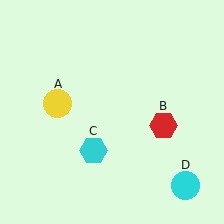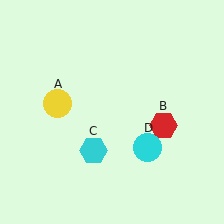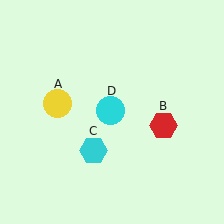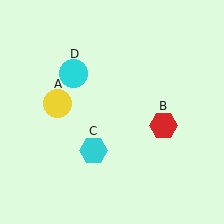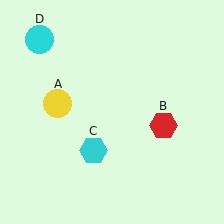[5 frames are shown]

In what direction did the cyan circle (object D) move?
The cyan circle (object D) moved up and to the left.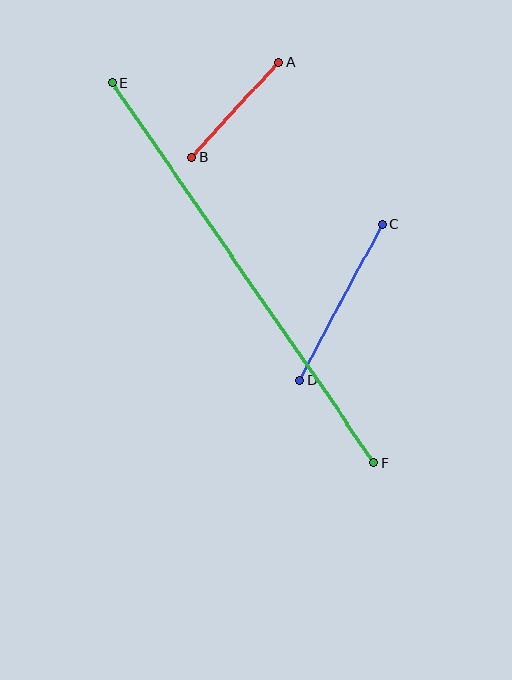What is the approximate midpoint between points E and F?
The midpoint is at approximately (243, 273) pixels.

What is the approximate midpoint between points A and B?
The midpoint is at approximately (235, 110) pixels.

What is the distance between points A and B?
The distance is approximately 128 pixels.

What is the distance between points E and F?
The distance is approximately 462 pixels.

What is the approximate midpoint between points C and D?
The midpoint is at approximately (341, 302) pixels.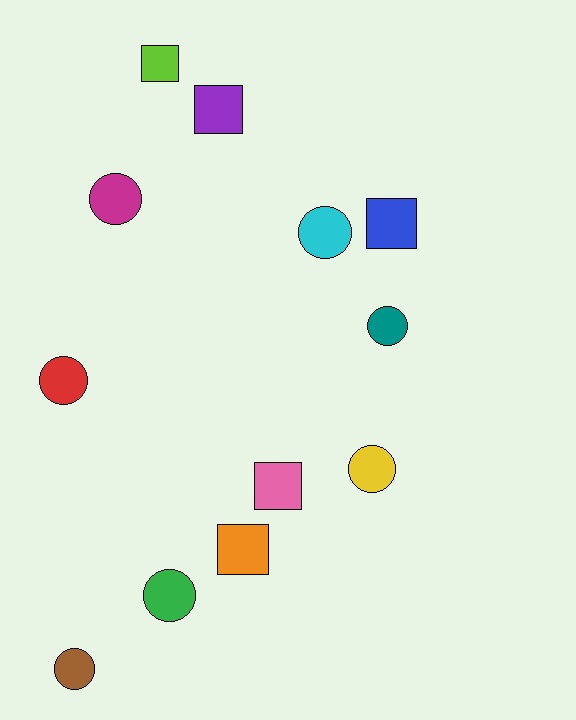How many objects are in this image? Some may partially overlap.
There are 12 objects.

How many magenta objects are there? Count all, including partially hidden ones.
There is 1 magenta object.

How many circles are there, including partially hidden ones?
There are 7 circles.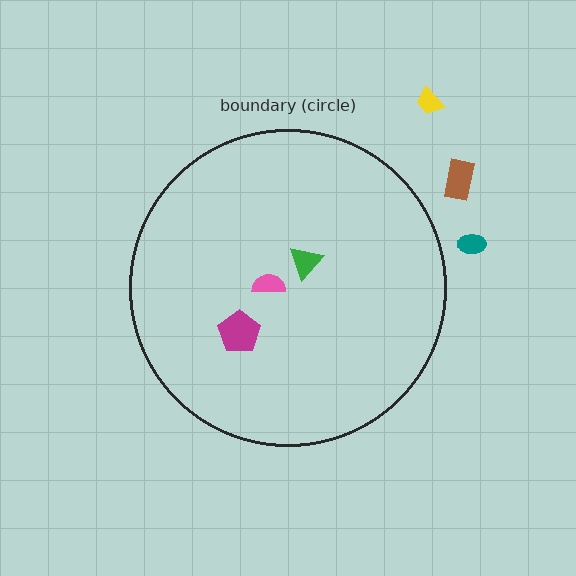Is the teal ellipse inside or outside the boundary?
Outside.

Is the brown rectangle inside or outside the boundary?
Outside.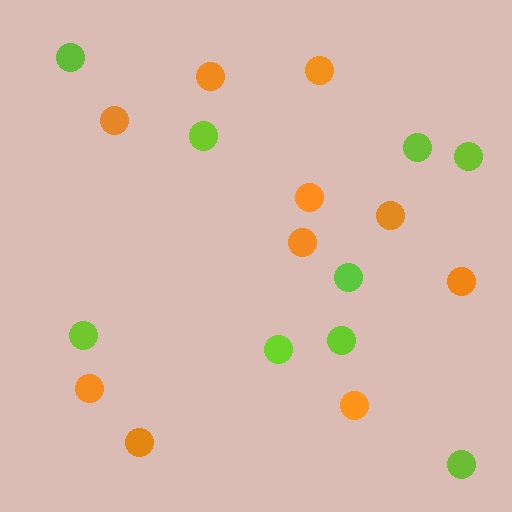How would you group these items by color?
There are 2 groups: one group of lime circles (9) and one group of orange circles (10).